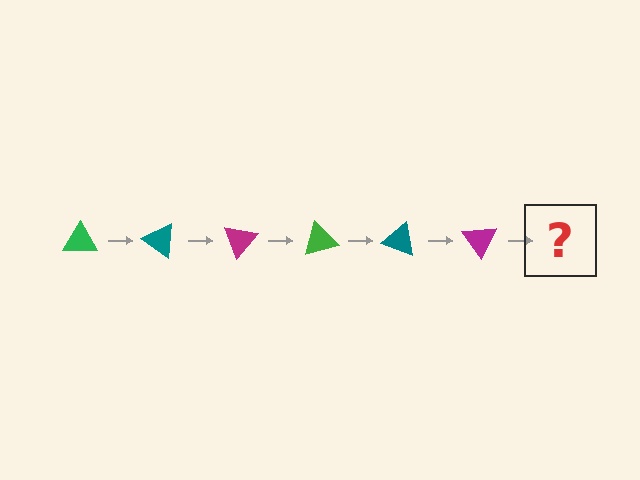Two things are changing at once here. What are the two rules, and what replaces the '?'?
The two rules are that it rotates 35 degrees each step and the color cycles through green, teal, and magenta. The '?' should be a green triangle, rotated 210 degrees from the start.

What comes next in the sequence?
The next element should be a green triangle, rotated 210 degrees from the start.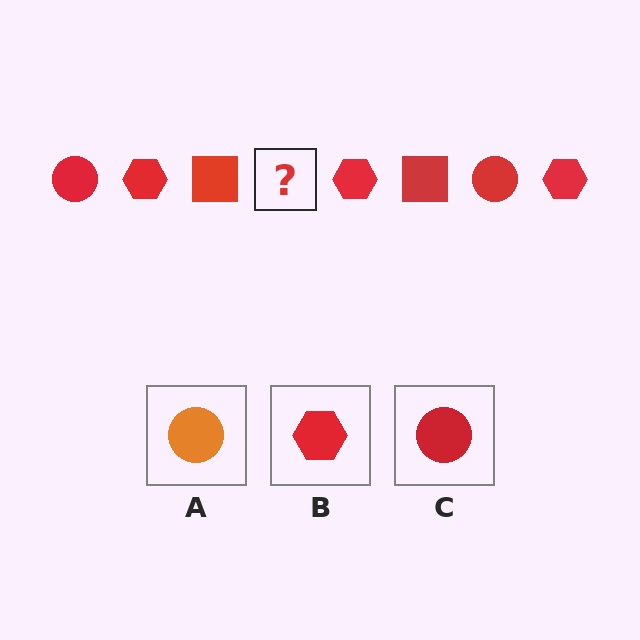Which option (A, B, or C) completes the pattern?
C.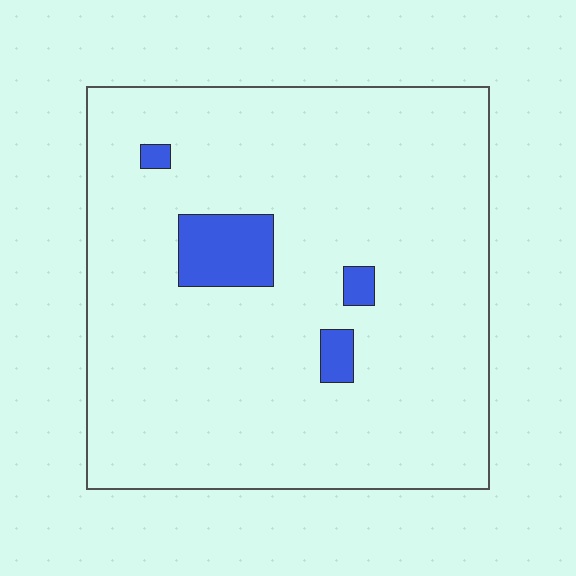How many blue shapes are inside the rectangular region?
4.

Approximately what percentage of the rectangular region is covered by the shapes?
Approximately 5%.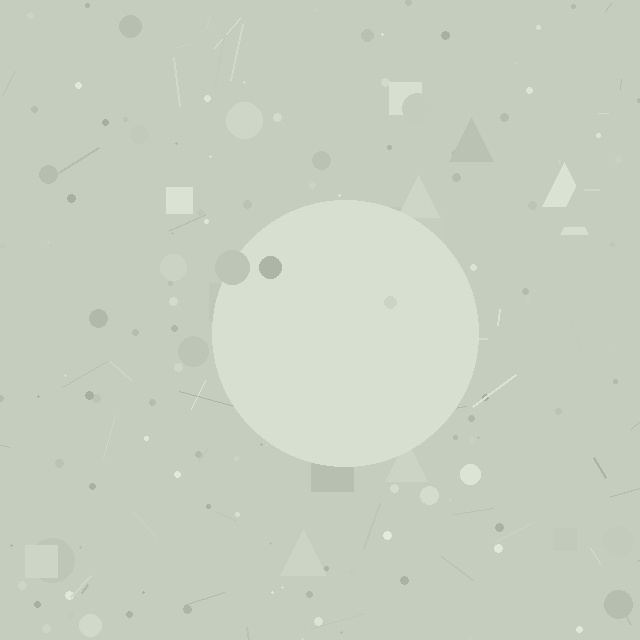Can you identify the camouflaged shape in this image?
The camouflaged shape is a circle.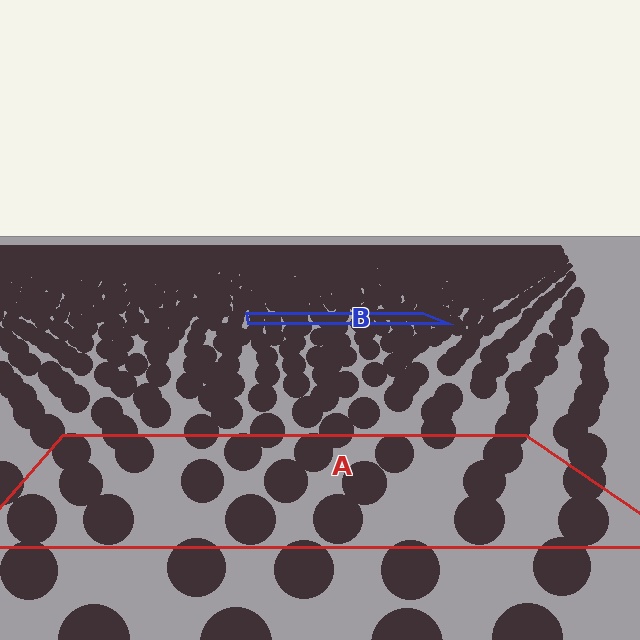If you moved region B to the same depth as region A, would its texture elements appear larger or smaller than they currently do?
They would appear larger. At a closer depth, the same texture elements are projected at a bigger on-screen size.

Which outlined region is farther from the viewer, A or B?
Region B is farther from the viewer — the texture elements inside it appear smaller and more densely packed.